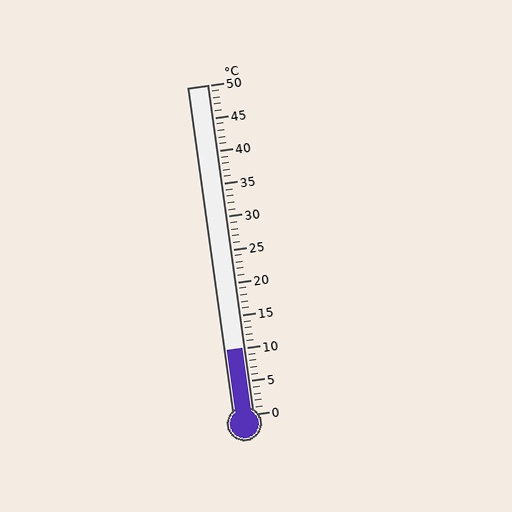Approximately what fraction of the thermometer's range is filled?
The thermometer is filled to approximately 20% of its range.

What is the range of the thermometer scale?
The thermometer scale ranges from 0°C to 50°C.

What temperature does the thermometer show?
The thermometer shows approximately 10°C.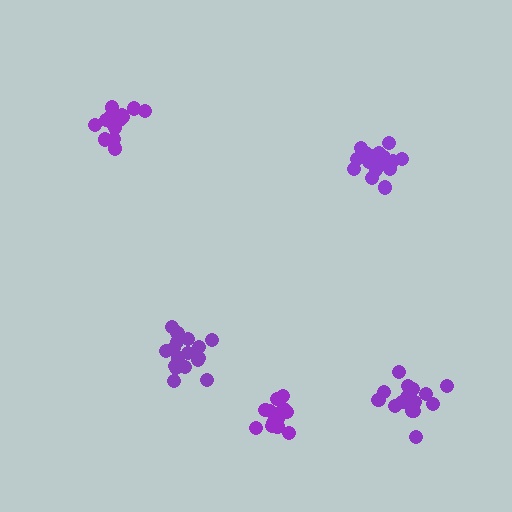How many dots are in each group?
Group 1: 19 dots, Group 2: 17 dots, Group 3: 18 dots, Group 4: 14 dots, Group 5: 18 dots (86 total).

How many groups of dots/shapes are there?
There are 5 groups.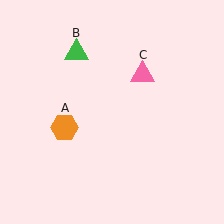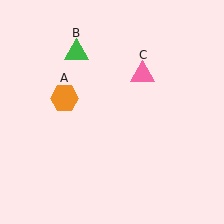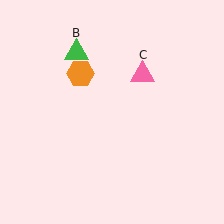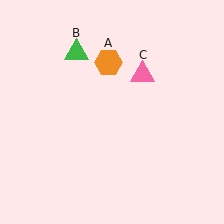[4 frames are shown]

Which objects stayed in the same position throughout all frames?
Green triangle (object B) and pink triangle (object C) remained stationary.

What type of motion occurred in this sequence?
The orange hexagon (object A) rotated clockwise around the center of the scene.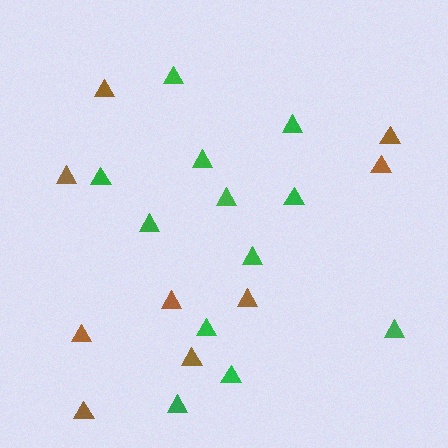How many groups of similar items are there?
There are 2 groups: one group of green triangles (12) and one group of brown triangles (9).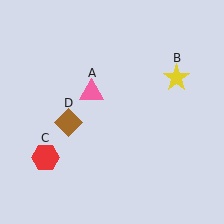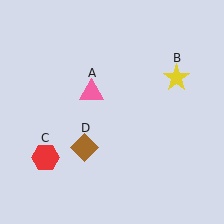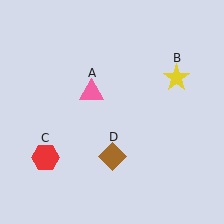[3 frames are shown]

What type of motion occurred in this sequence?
The brown diamond (object D) rotated counterclockwise around the center of the scene.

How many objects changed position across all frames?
1 object changed position: brown diamond (object D).